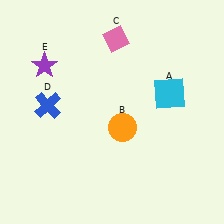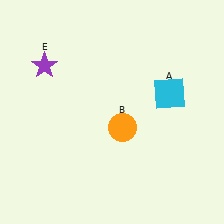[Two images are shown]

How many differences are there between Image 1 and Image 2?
There are 2 differences between the two images.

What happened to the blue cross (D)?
The blue cross (D) was removed in Image 2. It was in the top-left area of Image 1.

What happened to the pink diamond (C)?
The pink diamond (C) was removed in Image 2. It was in the top-right area of Image 1.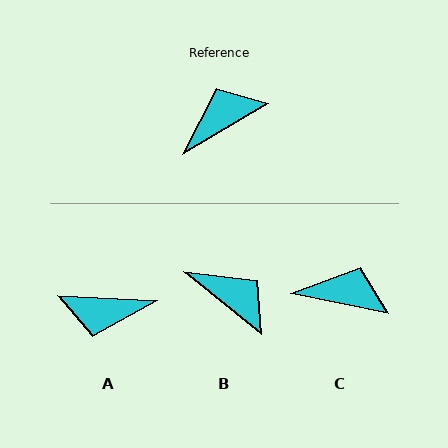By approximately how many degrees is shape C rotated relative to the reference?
Approximately 42 degrees clockwise.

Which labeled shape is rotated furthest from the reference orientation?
A, about 146 degrees away.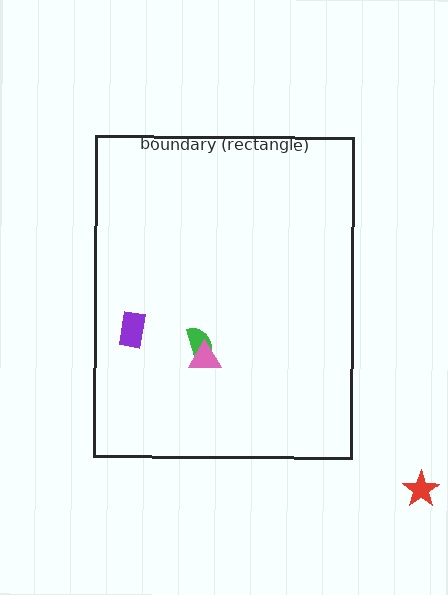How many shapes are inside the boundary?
3 inside, 1 outside.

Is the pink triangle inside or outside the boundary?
Inside.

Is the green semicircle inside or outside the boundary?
Inside.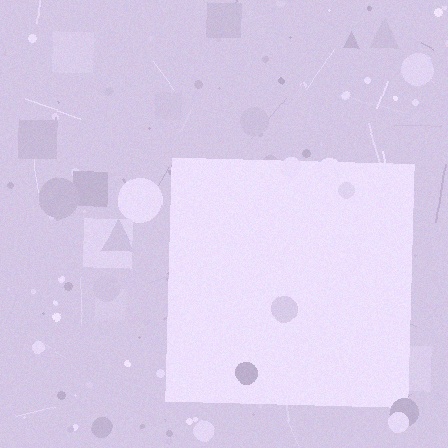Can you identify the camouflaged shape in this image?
The camouflaged shape is a square.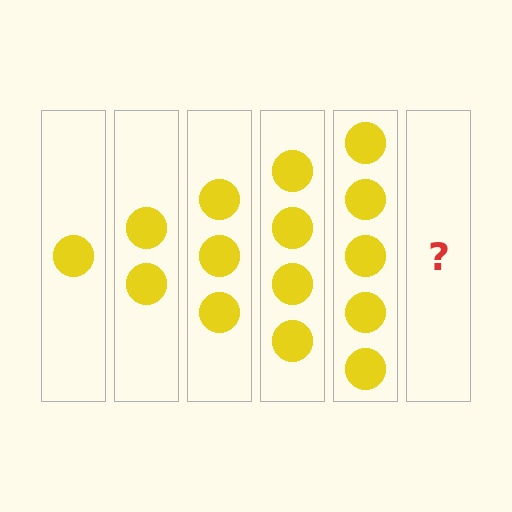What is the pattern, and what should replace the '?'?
The pattern is that each step adds one more circle. The '?' should be 6 circles.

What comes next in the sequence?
The next element should be 6 circles.